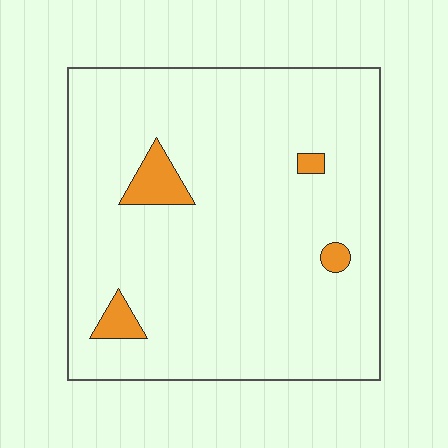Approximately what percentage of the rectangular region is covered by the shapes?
Approximately 5%.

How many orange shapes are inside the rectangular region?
4.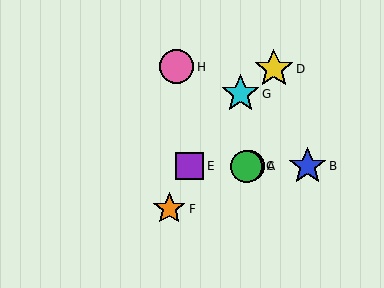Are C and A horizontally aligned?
Yes, both are at y≈166.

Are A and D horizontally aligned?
No, A is at y≈166 and D is at y≈69.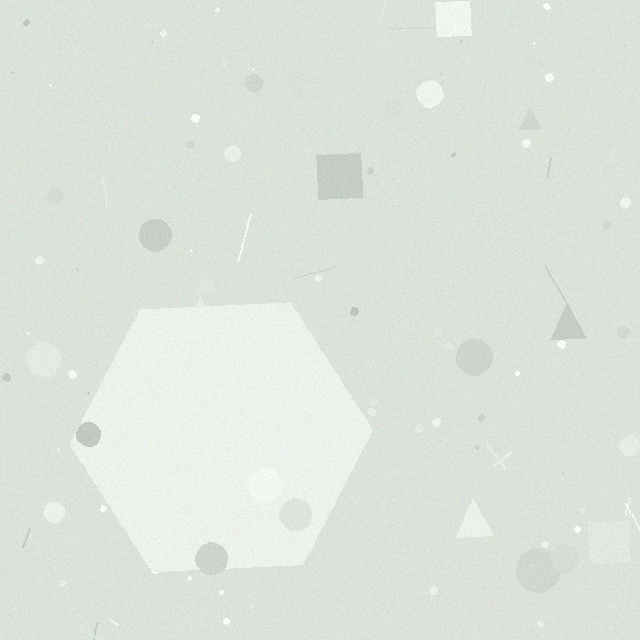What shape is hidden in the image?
A hexagon is hidden in the image.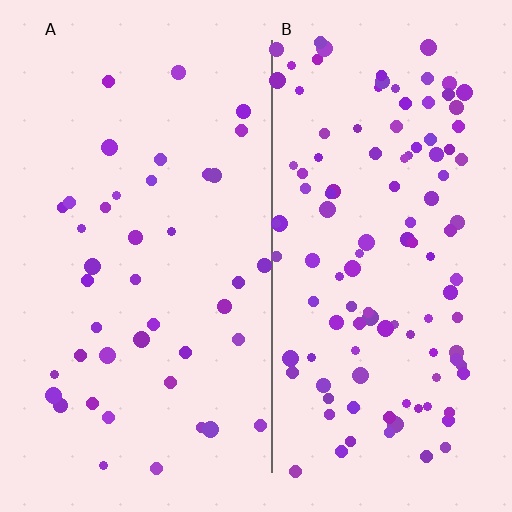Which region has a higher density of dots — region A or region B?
B (the right).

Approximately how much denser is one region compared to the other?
Approximately 2.8× — region B over region A.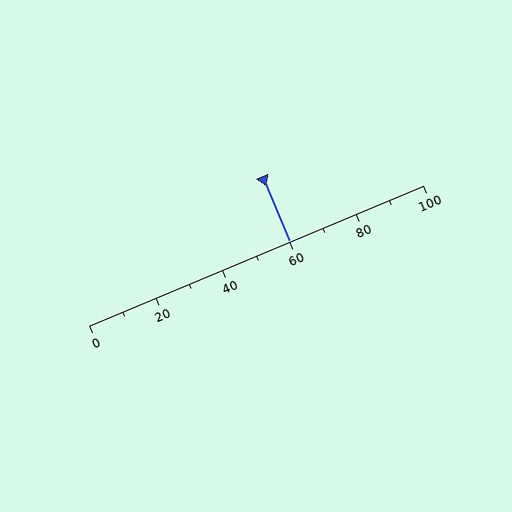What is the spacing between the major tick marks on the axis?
The major ticks are spaced 20 apart.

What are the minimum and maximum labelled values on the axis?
The axis runs from 0 to 100.